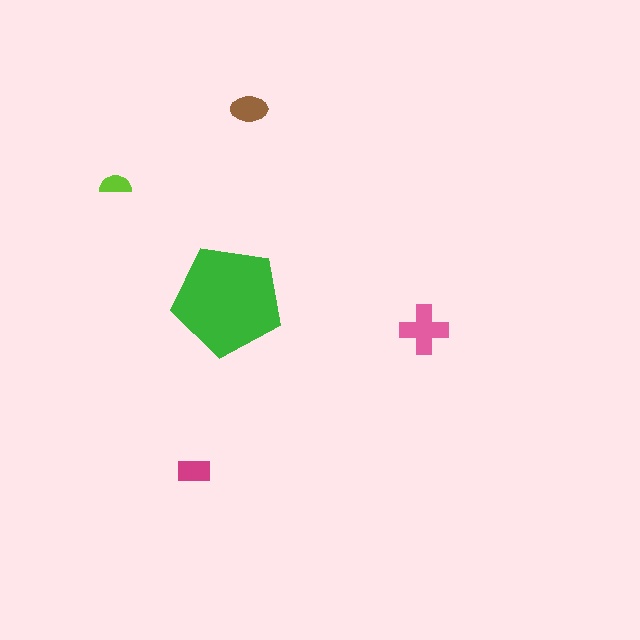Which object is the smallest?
The lime semicircle.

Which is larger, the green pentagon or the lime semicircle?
The green pentagon.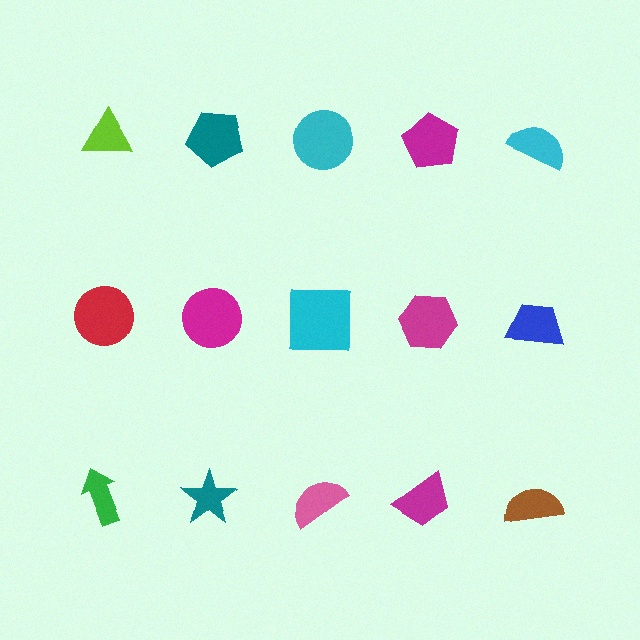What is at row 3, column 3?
A pink semicircle.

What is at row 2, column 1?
A red circle.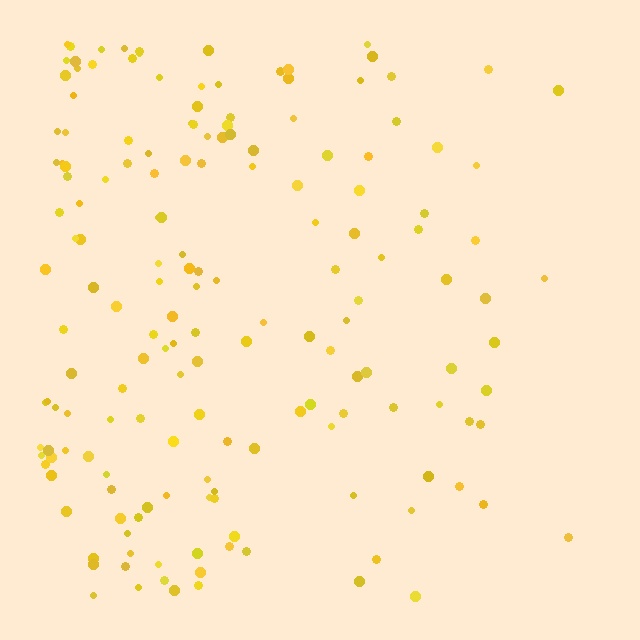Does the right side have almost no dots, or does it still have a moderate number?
Still a moderate number, just noticeably fewer than the left.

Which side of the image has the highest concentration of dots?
The left.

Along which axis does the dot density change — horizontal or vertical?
Horizontal.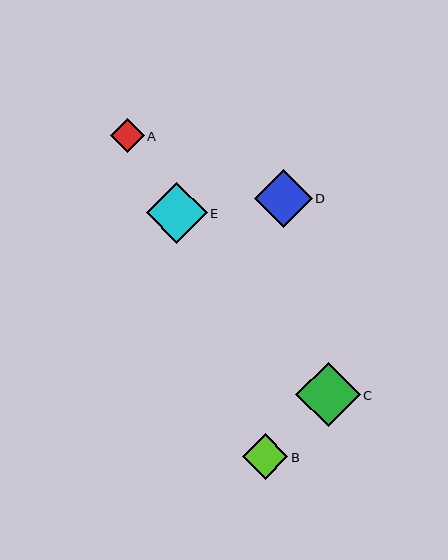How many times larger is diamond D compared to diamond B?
Diamond D is approximately 1.3 times the size of diamond B.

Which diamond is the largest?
Diamond C is the largest with a size of approximately 65 pixels.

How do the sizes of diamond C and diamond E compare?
Diamond C and diamond E are approximately the same size.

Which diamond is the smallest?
Diamond A is the smallest with a size of approximately 34 pixels.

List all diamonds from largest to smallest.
From largest to smallest: C, E, D, B, A.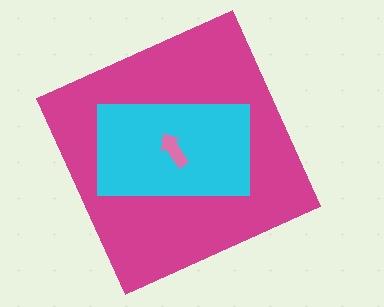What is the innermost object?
The pink arrow.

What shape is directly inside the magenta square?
The cyan rectangle.